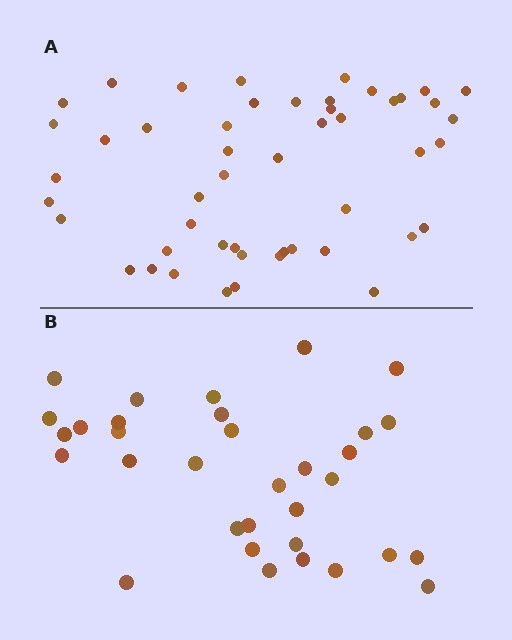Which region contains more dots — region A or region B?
Region A (the top region) has more dots.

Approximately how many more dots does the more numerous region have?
Region A has approximately 15 more dots than region B.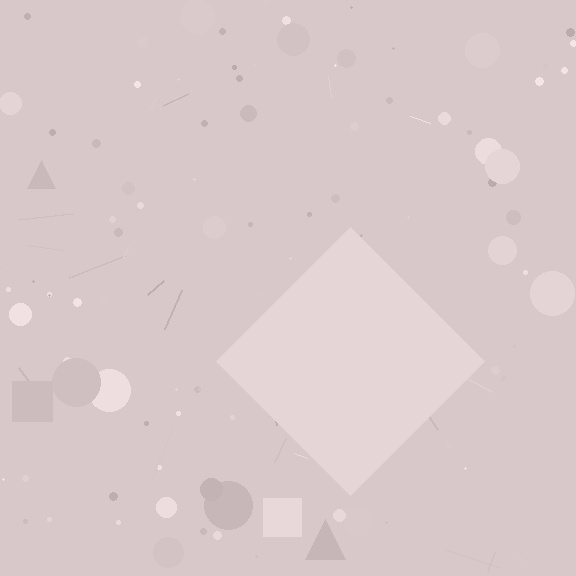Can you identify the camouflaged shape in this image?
The camouflaged shape is a diamond.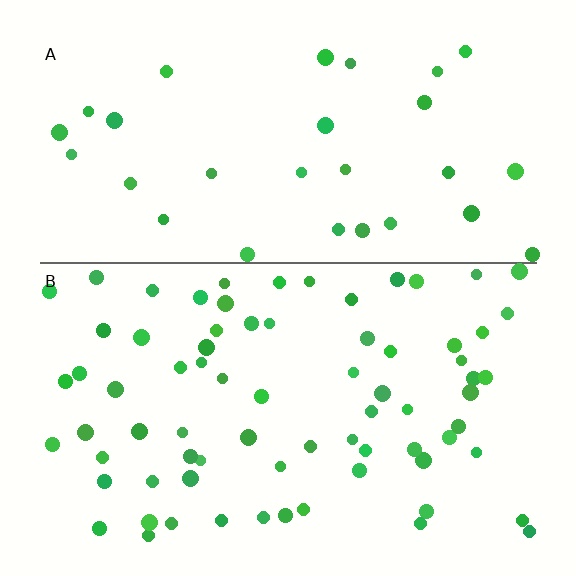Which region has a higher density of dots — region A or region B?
B (the bottom).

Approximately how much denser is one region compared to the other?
Approximately 2.4× — region B over region A.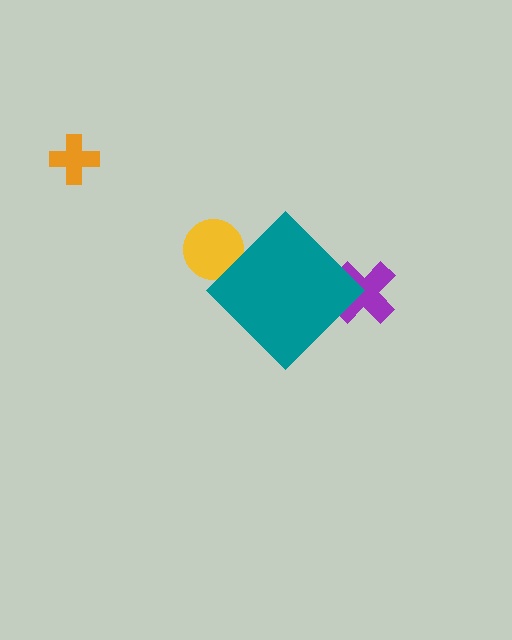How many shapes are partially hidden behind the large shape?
2 shapes are partially hidden.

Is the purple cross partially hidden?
Yes, the purple cross is partially hidden behind the teal diamond.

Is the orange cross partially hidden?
No, the orange cross is fully visible.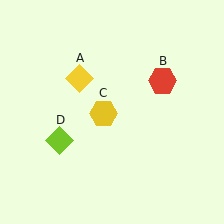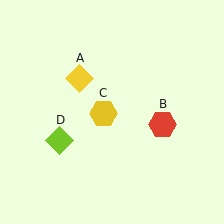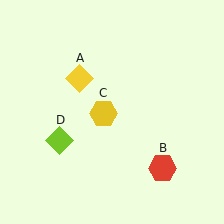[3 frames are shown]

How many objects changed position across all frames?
1 object changed position: red hexagon (object B).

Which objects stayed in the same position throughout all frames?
Yellow diamond (object A) and yellow hexagon (object C) and lime diamond (object D) remained stationary.